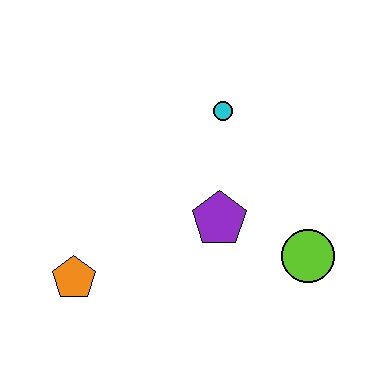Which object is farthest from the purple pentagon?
The orange pentagon is farthest from the purple pentagon.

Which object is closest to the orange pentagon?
The purple pentagon is closest to the orange pentagon.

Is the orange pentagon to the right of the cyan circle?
No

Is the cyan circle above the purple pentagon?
Yes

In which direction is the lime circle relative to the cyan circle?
The lime circle is below the cyan circle.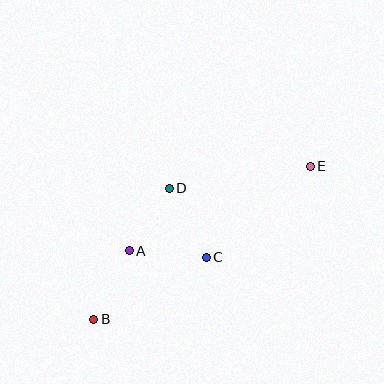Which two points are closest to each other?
Points A and D are closest to each other.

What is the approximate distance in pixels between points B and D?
The distance between B and D is approximately 151 pixels.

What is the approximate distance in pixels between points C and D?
The distance between C and D is approximately 79 pixels.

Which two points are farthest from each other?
Points B and E are farthest from each other.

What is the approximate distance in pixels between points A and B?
The distance between A and B is approximately 77 pixels.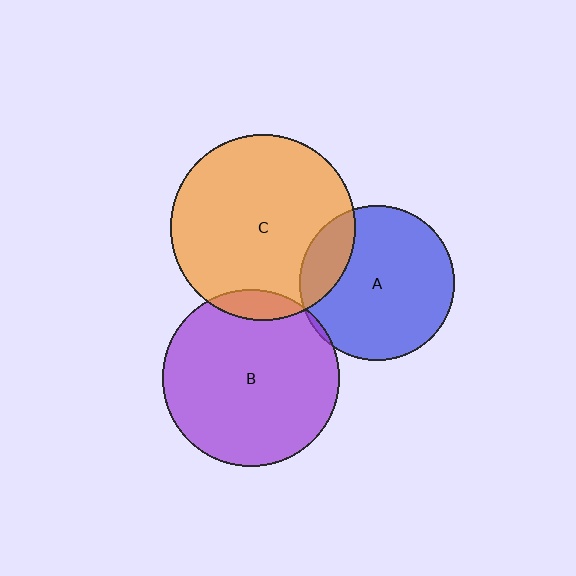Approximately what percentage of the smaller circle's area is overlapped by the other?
Approximately 20%.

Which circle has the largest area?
Circle C (orange).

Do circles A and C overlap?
Yes.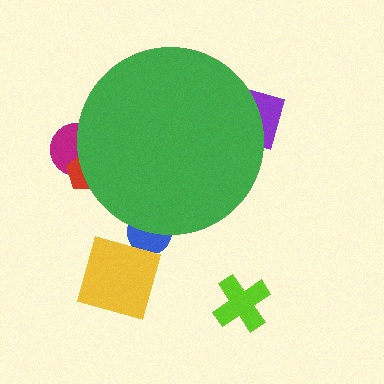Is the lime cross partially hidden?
No, the lime cross is fully visible.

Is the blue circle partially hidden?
Yes, the blue circle is partially hidden behind the green circle.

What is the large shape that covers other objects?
A green circle.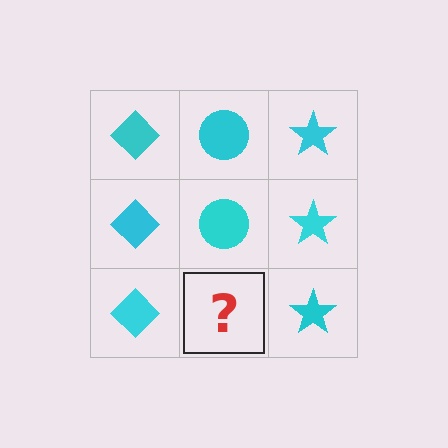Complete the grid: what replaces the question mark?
The question mark should be replaced with a cyan circle.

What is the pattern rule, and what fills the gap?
The rule is that each column has a consistent shape. The gap should be filled with a cyan circle.